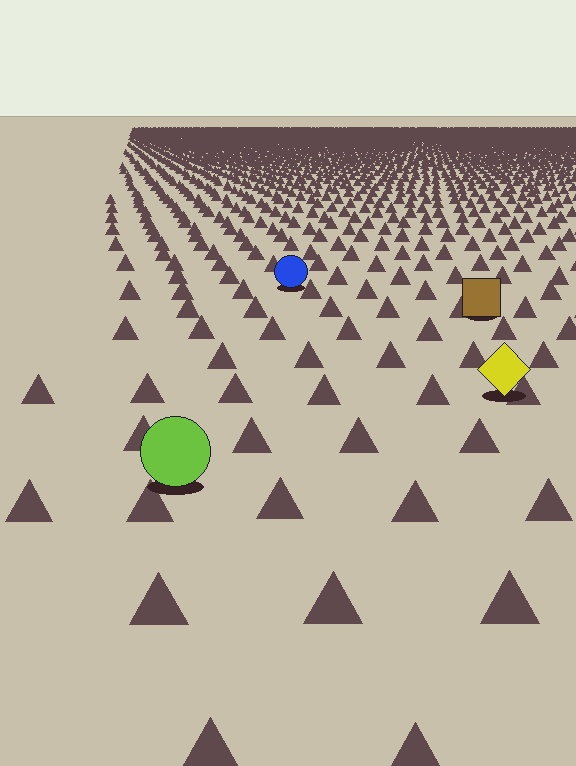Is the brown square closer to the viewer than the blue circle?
Yes. The brown square is closer — you can tell from the texture gradient: the ground texture is coarser near it.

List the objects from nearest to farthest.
From nearest to farthest: the lime circle, the yellow diamond, the brown square, the blue circle.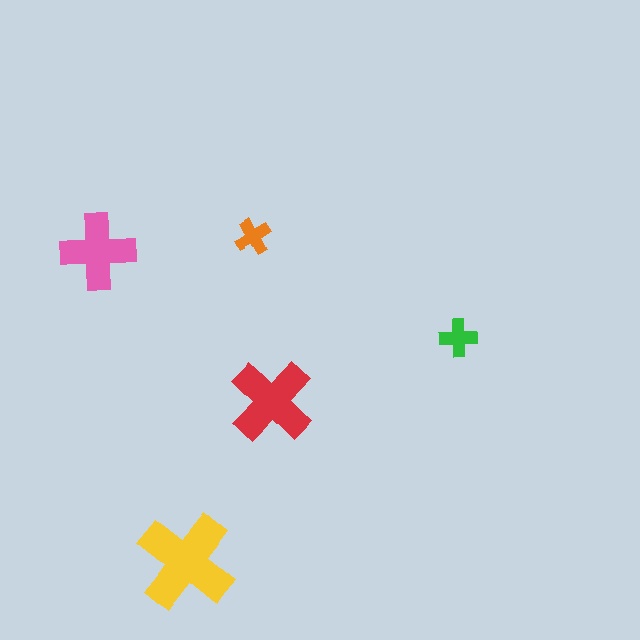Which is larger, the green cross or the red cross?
The red one.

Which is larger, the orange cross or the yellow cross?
The yellow one.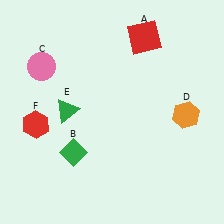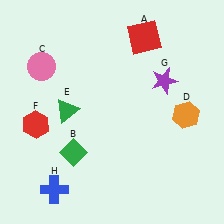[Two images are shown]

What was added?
A purple star (G), a blue cross (H) were added in Image 2.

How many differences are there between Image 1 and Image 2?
There are 2 differences between the two images.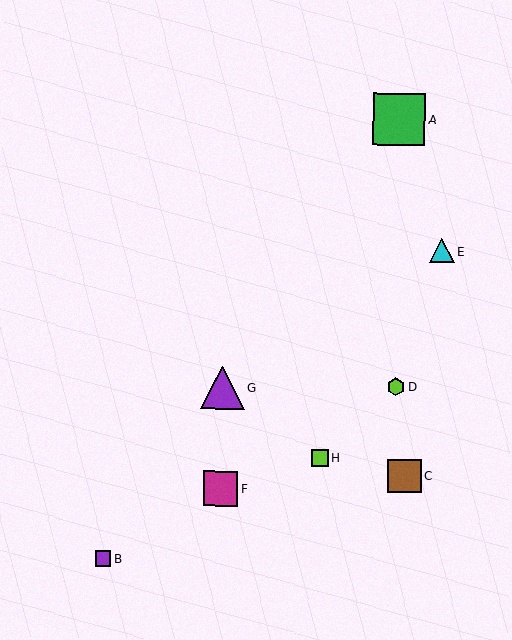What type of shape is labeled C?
Shape C is a brown square.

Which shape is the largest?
The green square (labeled A) is the largest.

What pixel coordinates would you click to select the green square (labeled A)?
Click at (399, 119) to select the green square A.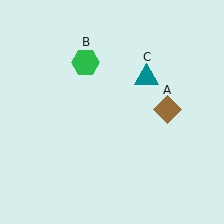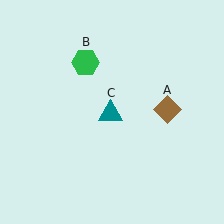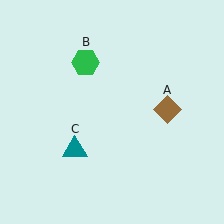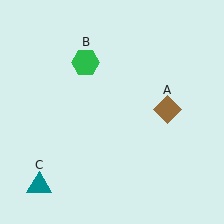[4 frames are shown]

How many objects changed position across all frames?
1 object changed position: teal triangle (object C).